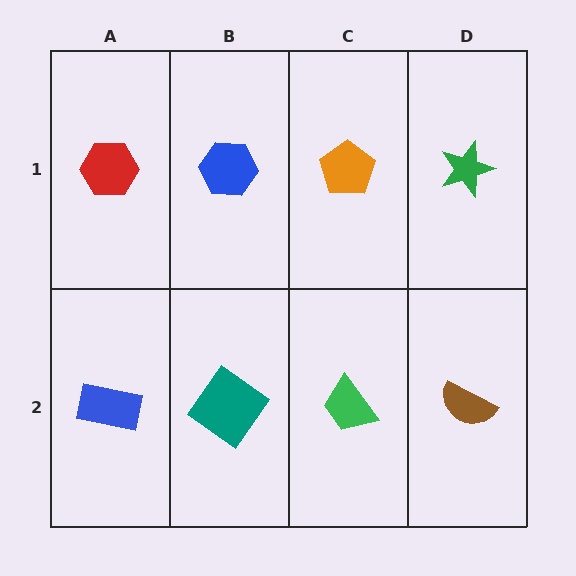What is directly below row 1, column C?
A green trapezoid.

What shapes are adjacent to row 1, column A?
A blue rectangle (row 2, column A), a blue hexagon (row 1, column B).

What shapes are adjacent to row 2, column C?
An orange pentagon (row 1, column C), a teal diamond (row 2, column B), a brown semicircle (row 2, column D).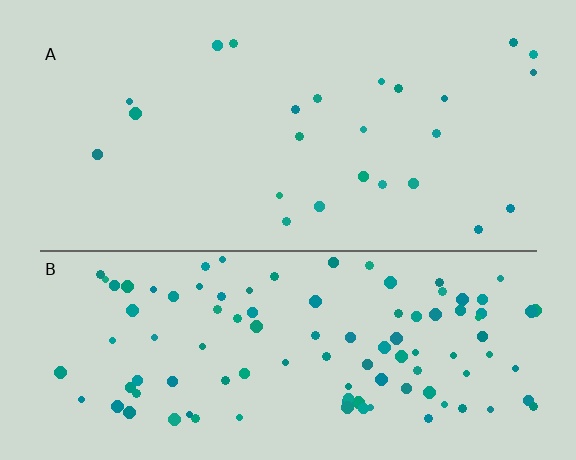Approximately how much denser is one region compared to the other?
Approximately 4.3× — region B over region A.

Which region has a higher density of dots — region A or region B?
B (the bottom).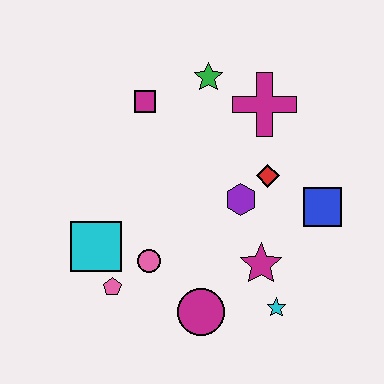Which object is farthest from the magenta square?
The cyan star is farthest from the magenta square.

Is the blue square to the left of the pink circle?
No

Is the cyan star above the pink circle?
No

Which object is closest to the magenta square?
The green star is closest to the magenta square.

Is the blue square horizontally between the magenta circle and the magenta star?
No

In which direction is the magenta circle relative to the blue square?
The magenta circle is to the left of the blue square.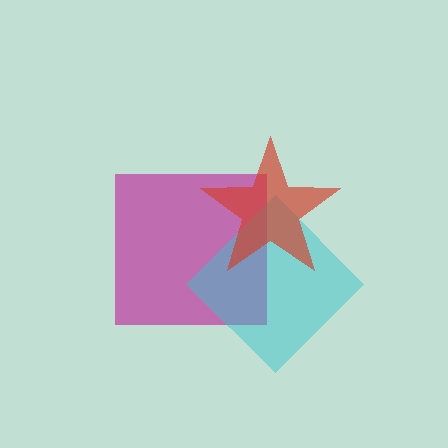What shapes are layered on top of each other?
The layered shapes are: a magenta square, a cyan diamond, a red star.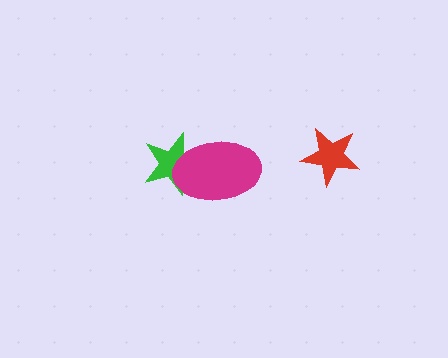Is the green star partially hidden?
Yes, it is partially covered by another shape.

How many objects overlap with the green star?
1 object overlaps with the green star.